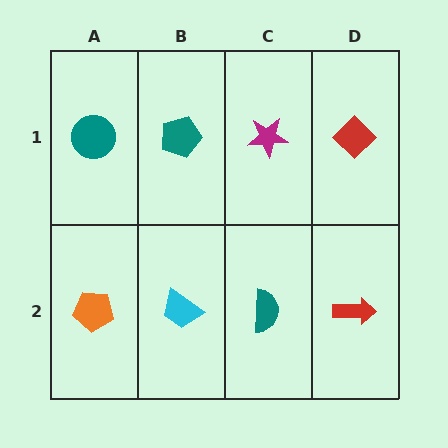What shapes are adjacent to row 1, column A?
An orange pentagon (row 2, column A), a teal pentagon (row 1, column B).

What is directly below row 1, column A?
An orange pentagon.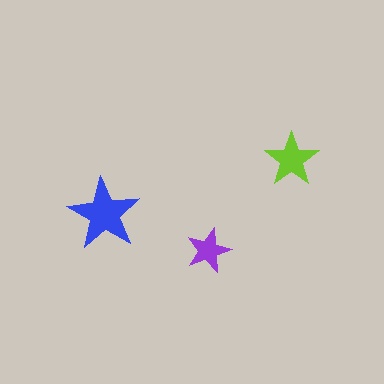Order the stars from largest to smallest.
the blue one, the lime one, the purple one.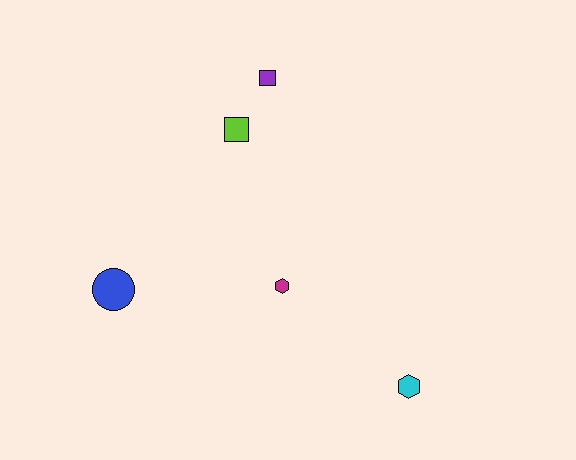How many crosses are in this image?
There are no crosses.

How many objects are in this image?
There are 5 objects.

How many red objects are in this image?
There are no red objects.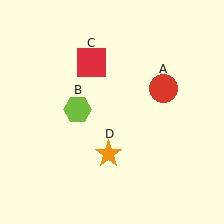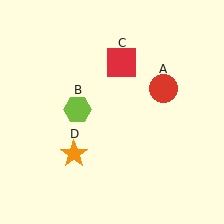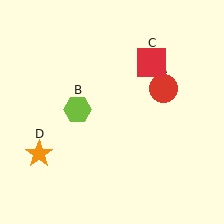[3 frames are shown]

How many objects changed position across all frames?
2 objects changed position: red square (object C), orange star (object D).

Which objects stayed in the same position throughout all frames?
Red circle (object A) and lime hexagon (object B) remained stationary.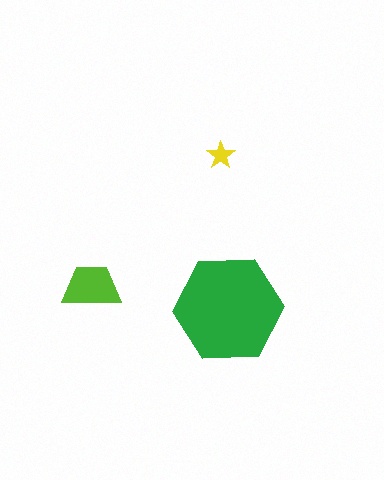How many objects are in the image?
There are 3 objects in the image.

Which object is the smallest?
The yellow star.